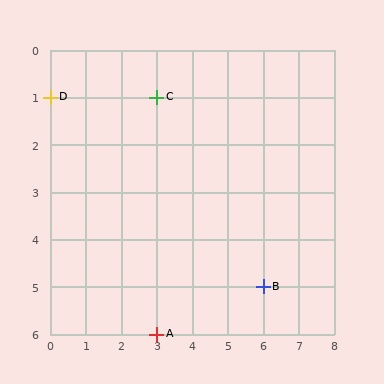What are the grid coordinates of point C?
Point C is at grid coordinates (3, 1).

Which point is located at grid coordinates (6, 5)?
Point B is at (6, 5).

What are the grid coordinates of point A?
Point A is at grid coordinates (3, 6).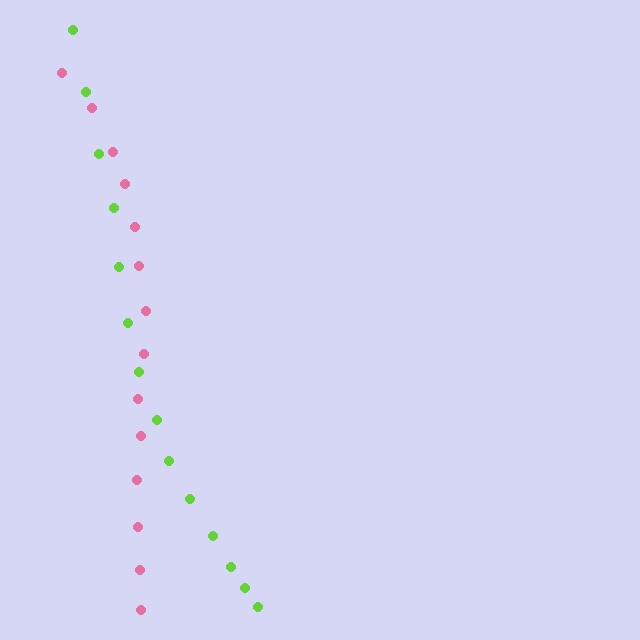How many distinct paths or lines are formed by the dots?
There are 2 distinct paths.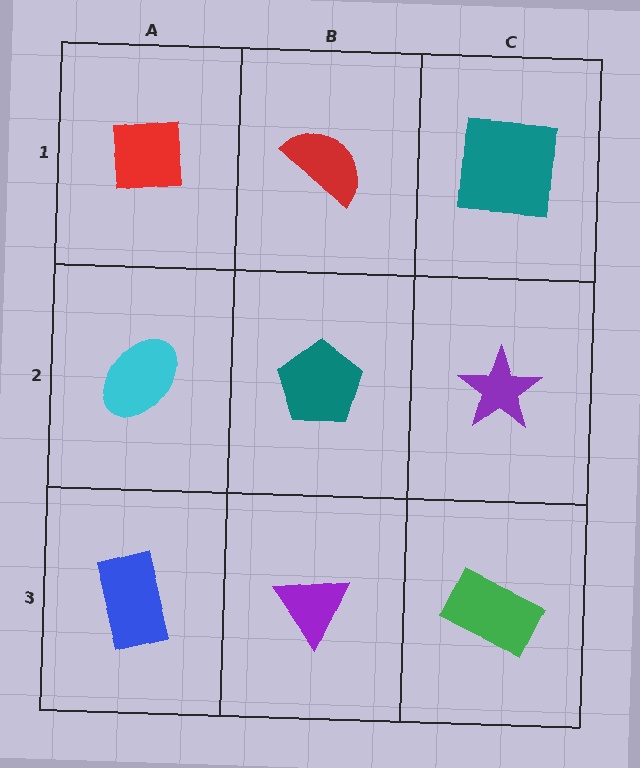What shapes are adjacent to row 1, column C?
A purple star (row 2, column C), a red semicircle (row 1, column B).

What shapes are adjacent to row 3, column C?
A purple star (row 2, column C), a purple triangle (row 3, column B).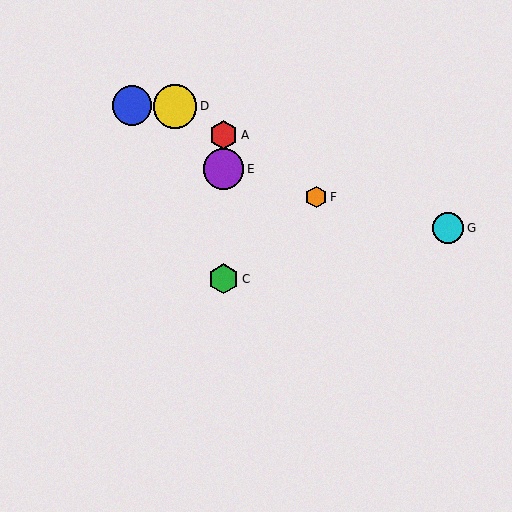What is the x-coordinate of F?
Object F is at x≈316.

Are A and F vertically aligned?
No, A is at x≈224 and F is at x≈316.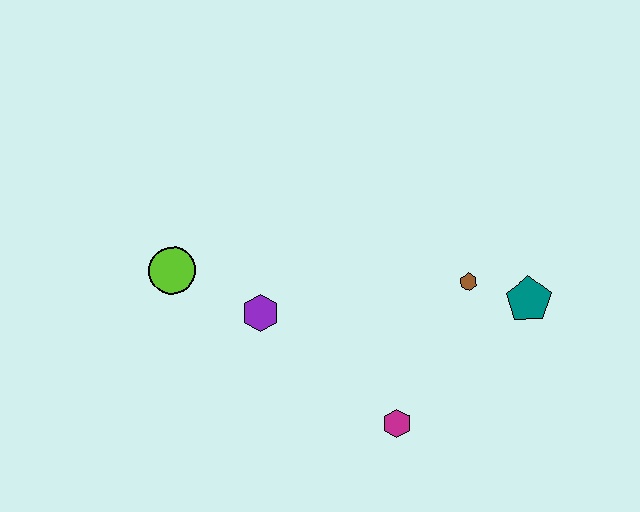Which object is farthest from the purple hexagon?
The teal pentagon is farthest from the purple hexagon.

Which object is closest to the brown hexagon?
The teal pentagon is closest to the brown hexagon.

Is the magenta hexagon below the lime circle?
Yes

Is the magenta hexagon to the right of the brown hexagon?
No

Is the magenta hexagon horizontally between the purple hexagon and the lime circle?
No